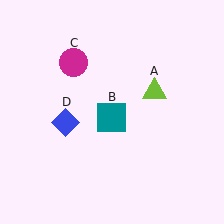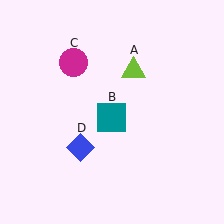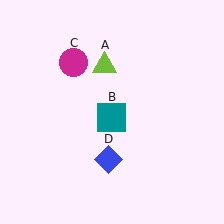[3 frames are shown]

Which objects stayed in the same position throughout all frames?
Teal square (object B) and magenta circle (object C) remained stationary.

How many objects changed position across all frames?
2 objects changed position: lime triangle (object A), blue diamond (object D).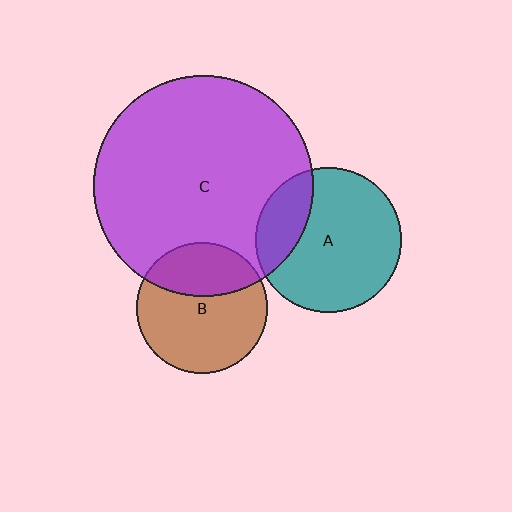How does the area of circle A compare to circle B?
Approximately 1.2 times.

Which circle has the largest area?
Circle C (purple).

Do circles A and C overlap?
Yes.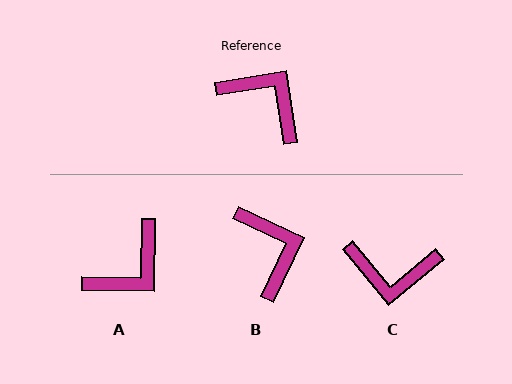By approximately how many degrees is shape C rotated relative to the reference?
Approximately 150 degrees clockwise.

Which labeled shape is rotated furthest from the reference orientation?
C, about 150 degrees away.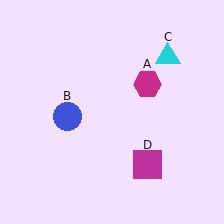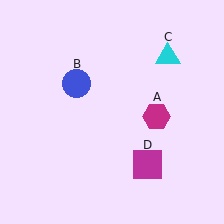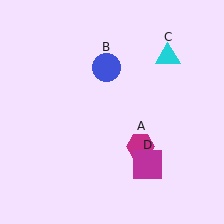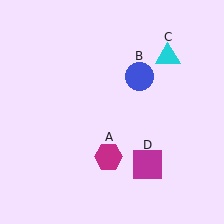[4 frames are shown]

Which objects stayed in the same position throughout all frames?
Cyan triangle (object C) and magenta square (object D) remained stationary.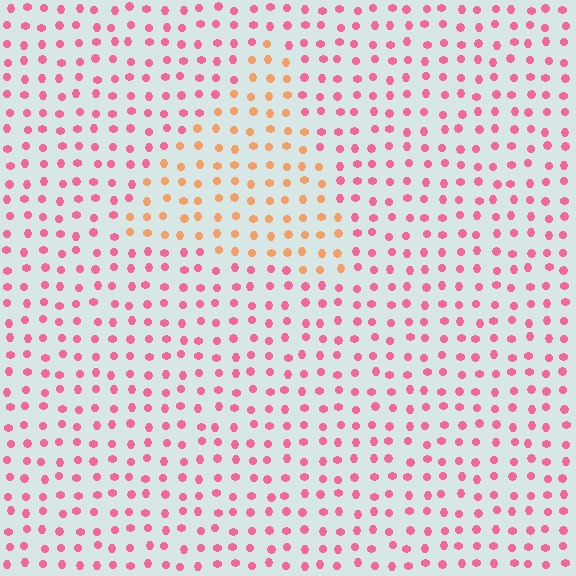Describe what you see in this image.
The image is filled with small pink elements in a uniform arrangement. A triangle-shaped region is visible where the elements are tinted to a slightly different hue, forming a subtle color boundary.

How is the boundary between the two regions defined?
The boundary is defined purely by a slight shift in hue (about 46 degrees). Spacing, size, and orientation are identical on both sides.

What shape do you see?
I see a triangle.